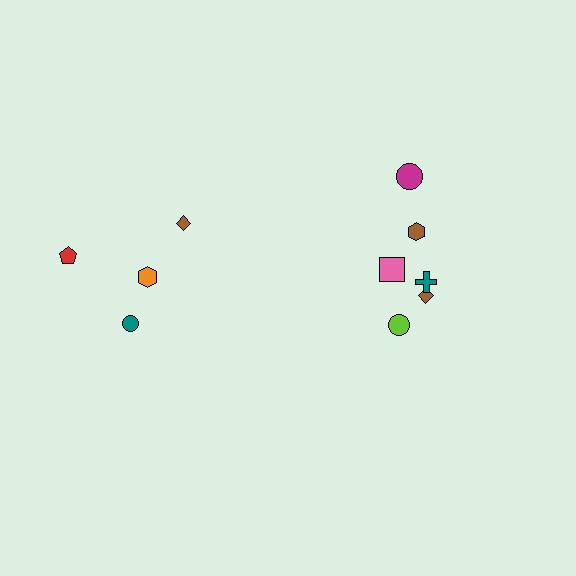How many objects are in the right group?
There are 6 objects.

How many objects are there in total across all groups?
There are 10 objects.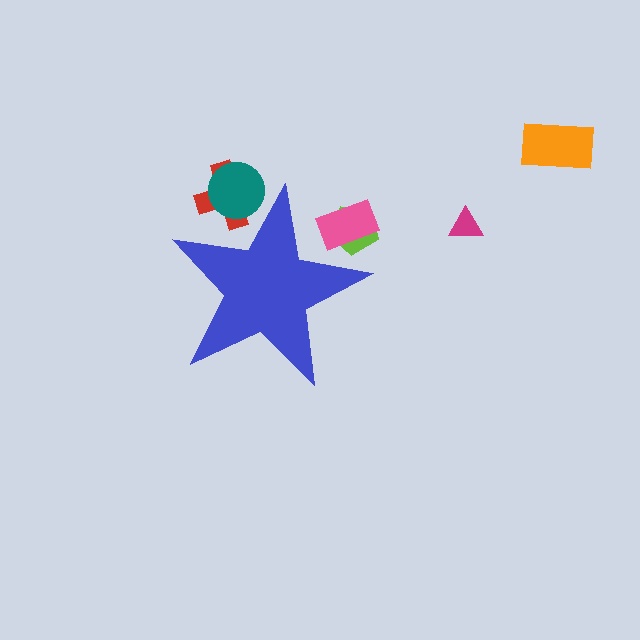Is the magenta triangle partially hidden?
No, the magenta triangle is fully visible.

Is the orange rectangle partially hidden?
No, the orange rectangle is fully visible.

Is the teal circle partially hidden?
Yes, the teal circle is partially hidden behind the blue star.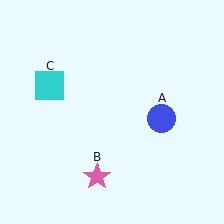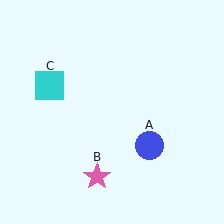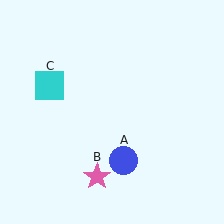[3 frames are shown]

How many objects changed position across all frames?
1 object changed position: blue circle (object A).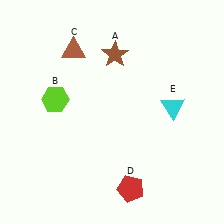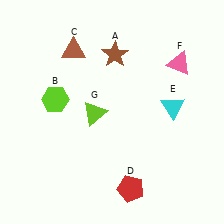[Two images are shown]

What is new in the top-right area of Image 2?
A pink triangle (F) was added in the top-right area of Image 2.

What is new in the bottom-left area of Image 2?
A lime triangle (G) was added in the bottom-left area of Image 2.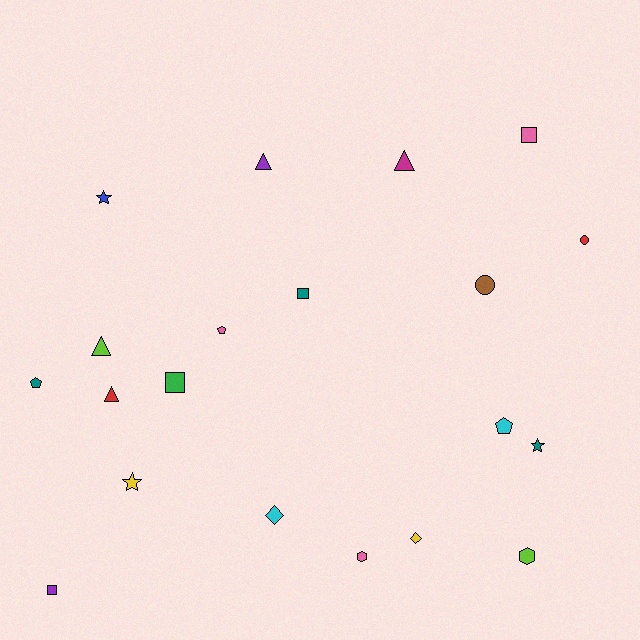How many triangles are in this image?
There are 4 triangles.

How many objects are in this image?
There are 20 objects.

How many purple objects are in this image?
There are 2 purple objects.